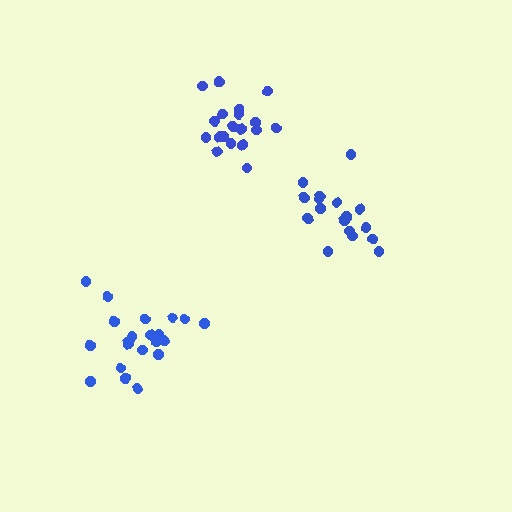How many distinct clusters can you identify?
There are 3 distinct clusters.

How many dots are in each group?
Group 1: 17 dots, Group 2: 21 dots, Group 3: 21 dots (59 total).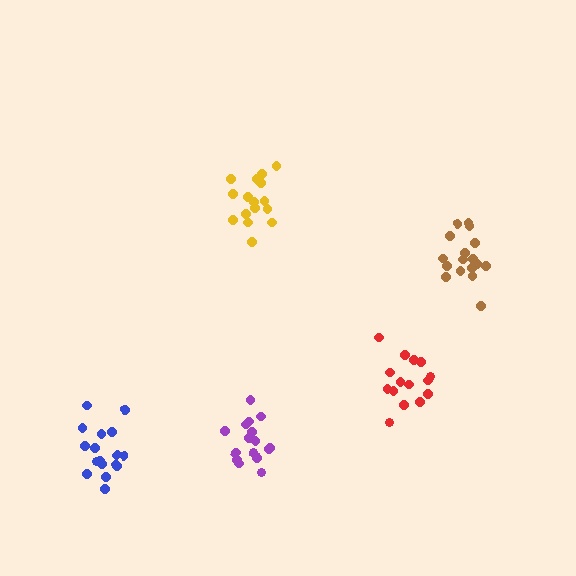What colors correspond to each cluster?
The clusters are colored: purple, red, brown, yellow, blue.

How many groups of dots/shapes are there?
There are 5 groups.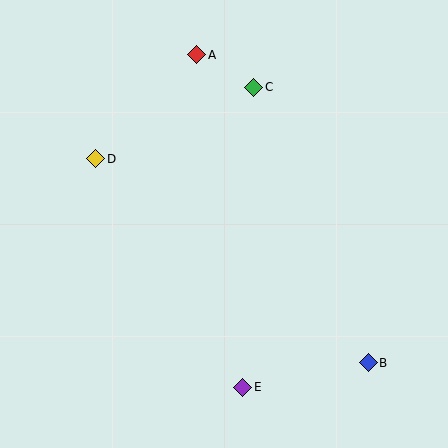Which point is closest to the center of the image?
Point C at (254, 87) is closest to the center.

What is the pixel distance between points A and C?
The distance between A and C is 65 pixels.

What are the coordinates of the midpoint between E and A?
The midpoint between E and A is at (220, 221).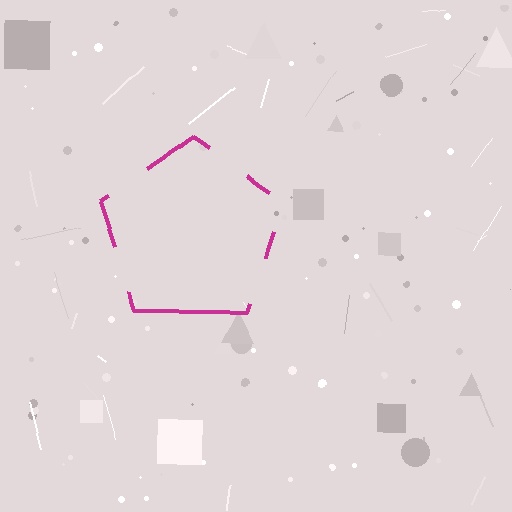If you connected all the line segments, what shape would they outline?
They would outline a pentagon.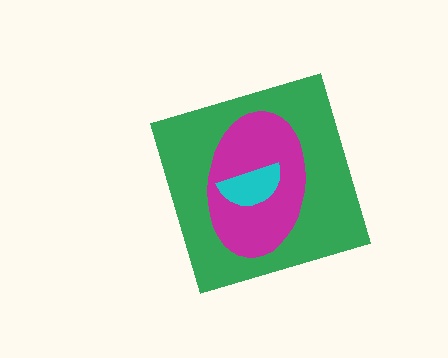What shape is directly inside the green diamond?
The magenta ellipse.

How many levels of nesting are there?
3.